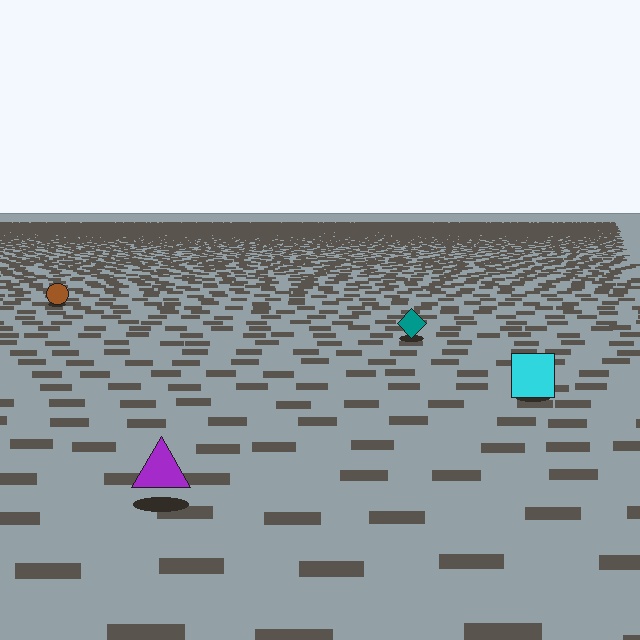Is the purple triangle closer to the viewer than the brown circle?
Yes. The purple triangle is closer — you can tell from the texture gradient: the ground texture is coarser near it.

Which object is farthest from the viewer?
The brown circle is farthest from the viewer. It appears smaller and the ground texture around it is denser.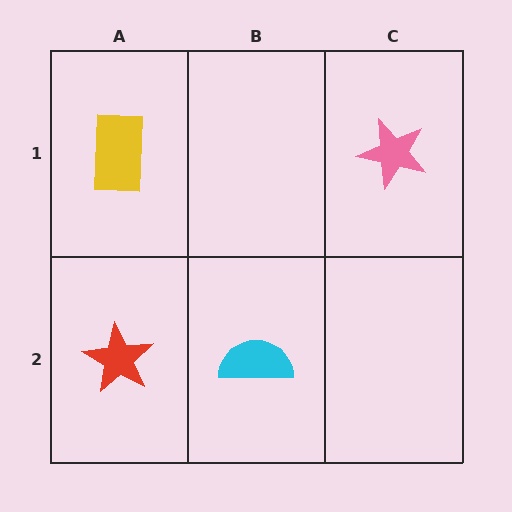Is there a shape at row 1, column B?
No, that cell is empty.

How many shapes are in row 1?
2 shapes.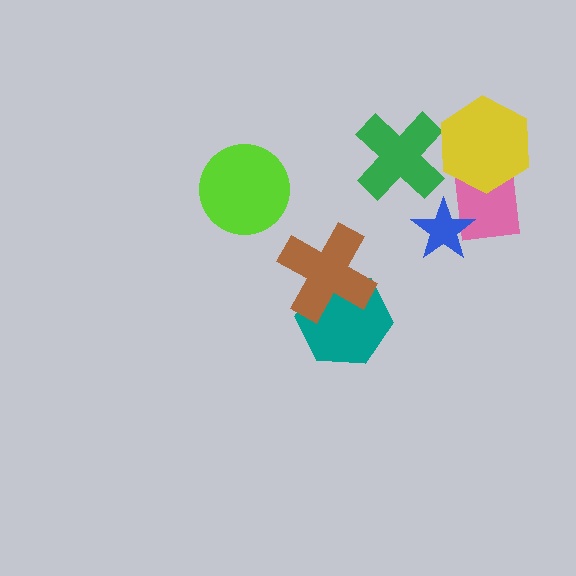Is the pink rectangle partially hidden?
Yes, it is partially covered by another shape.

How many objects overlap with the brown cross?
1 object overlaps with the brown cross.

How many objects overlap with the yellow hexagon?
2 objects overlap with the yellow hexagon.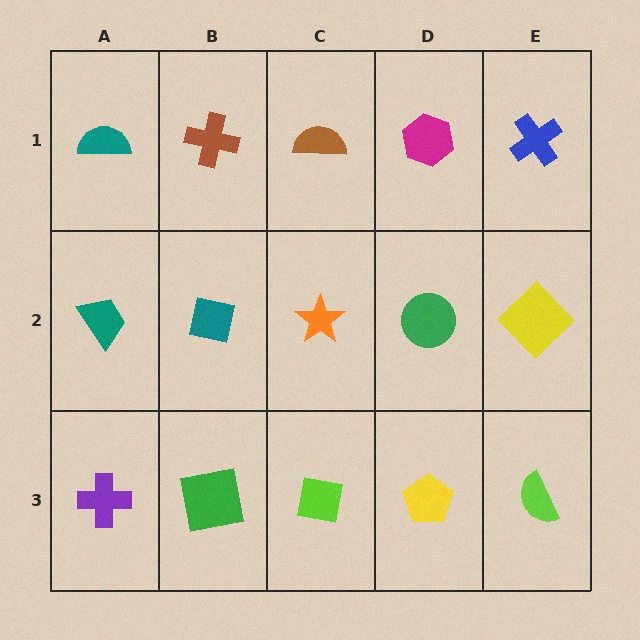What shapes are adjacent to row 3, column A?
A teal trapezoid (row 2, column A), a green square (row 3, column B).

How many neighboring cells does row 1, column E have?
2.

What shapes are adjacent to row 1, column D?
A green circle (row 2, column D), a brown semicircle (row 1, column C), a blue cross (row 1, column E).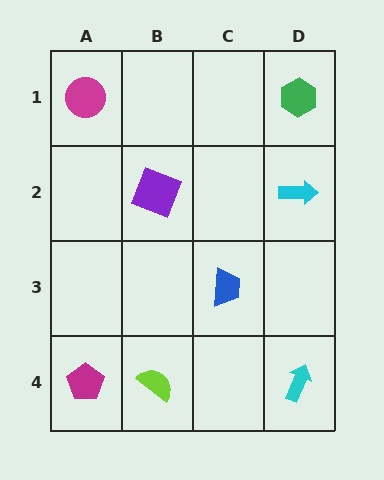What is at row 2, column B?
A purple square.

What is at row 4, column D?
A cyan arrow.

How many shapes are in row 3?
1 shape.